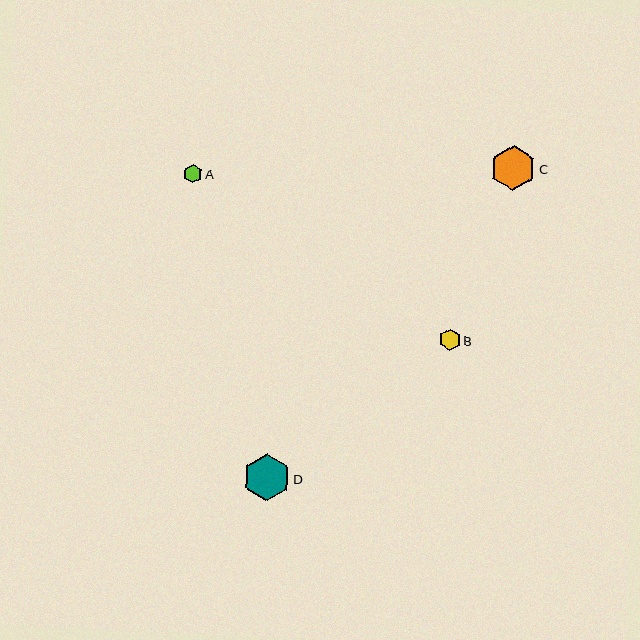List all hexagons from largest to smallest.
From largest to smallest: D, C, B, A.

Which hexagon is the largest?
Hexagon D is the largest with a size of approximately 47 pixels.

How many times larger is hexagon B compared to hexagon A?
Hexagon B is approximately 1.1 times the size of hexagon A.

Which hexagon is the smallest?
Hexagon A is the smallest with a size of approximately 19 pixels.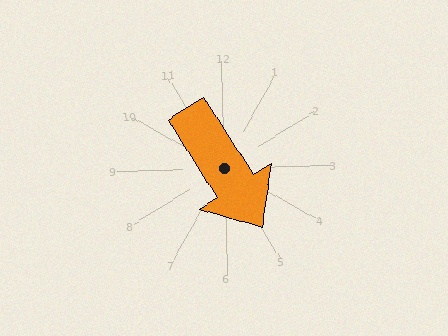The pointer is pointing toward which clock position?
Roughly 5 o'clock.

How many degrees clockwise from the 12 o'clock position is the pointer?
Approximately 149 degrees.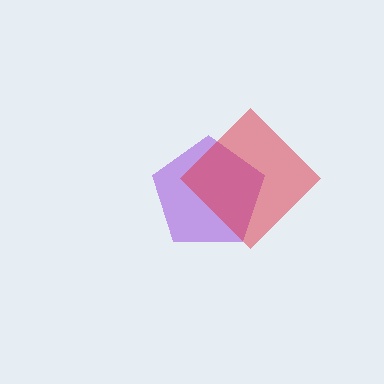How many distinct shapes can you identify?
There are 2 distinct shapes: a purple pentagon, a red diamond.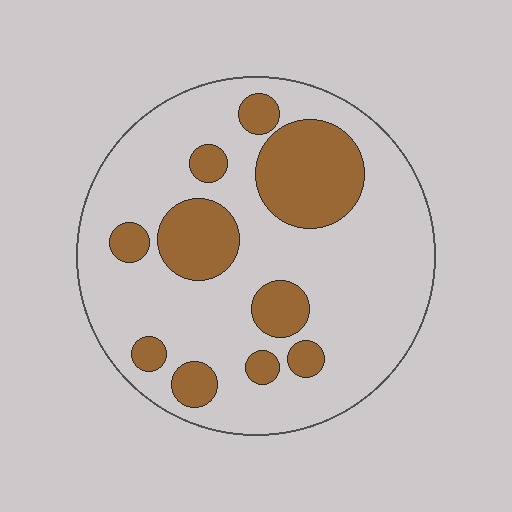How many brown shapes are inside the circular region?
10.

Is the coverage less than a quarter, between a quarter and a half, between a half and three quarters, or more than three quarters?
Between a quarter and a half.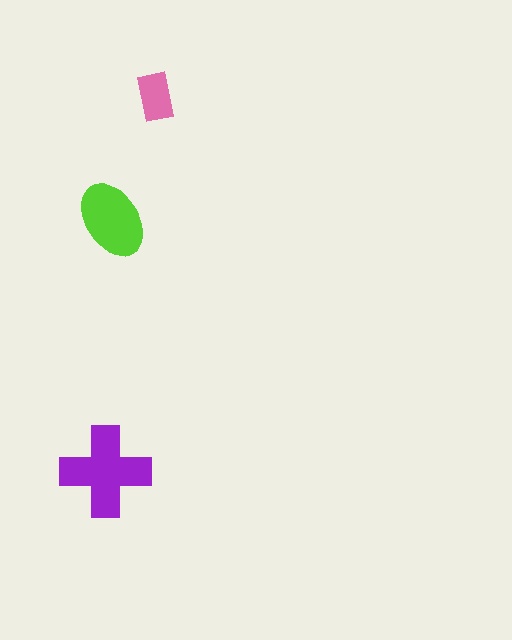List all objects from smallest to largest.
The pink rectangle, the lime ellipse, the purple cross.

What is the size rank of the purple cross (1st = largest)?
1st.